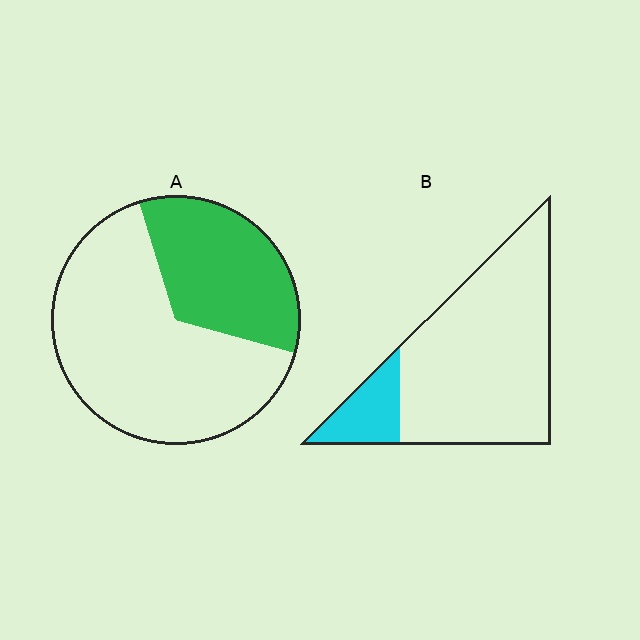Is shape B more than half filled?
No.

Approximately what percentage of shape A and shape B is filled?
A is approximately 35% and B is approximately 15%.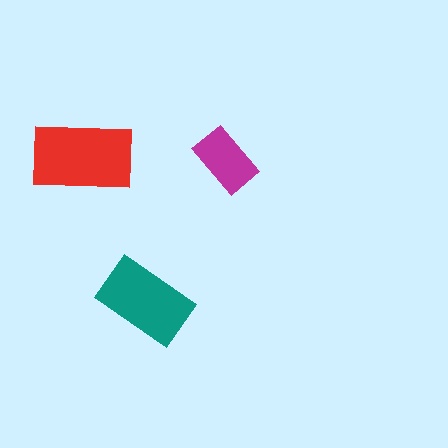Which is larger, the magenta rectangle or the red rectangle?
The red one.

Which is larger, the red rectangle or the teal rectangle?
The red one.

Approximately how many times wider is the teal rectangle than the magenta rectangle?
About 1.5 times wider.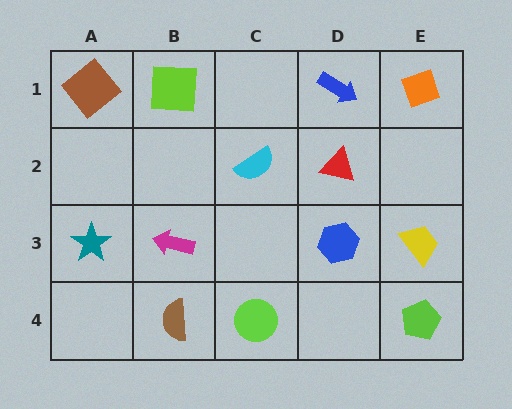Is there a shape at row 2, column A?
No, that cell is empty.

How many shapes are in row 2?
2 shapes.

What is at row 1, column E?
An orange diamond.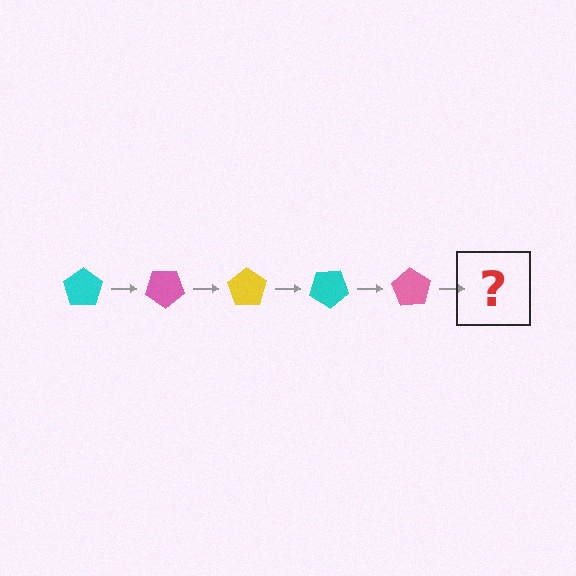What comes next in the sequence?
The next element should be a yellow pentagon, rotated 175 degrees from the start.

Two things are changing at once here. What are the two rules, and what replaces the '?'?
The two rules are that it rotates 35 degrees each step and the color cycles through cyan, pink, and yellow. The '?' should be a yellow pentagon, rotated 175 degrees from the start.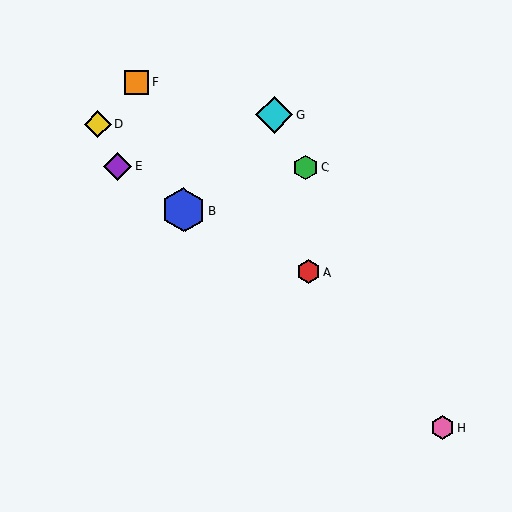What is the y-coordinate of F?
Object F is at y≈83.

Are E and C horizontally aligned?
Yes, both are at y≈167.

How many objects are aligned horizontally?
2 objects (C, E) are aligned horizontally.